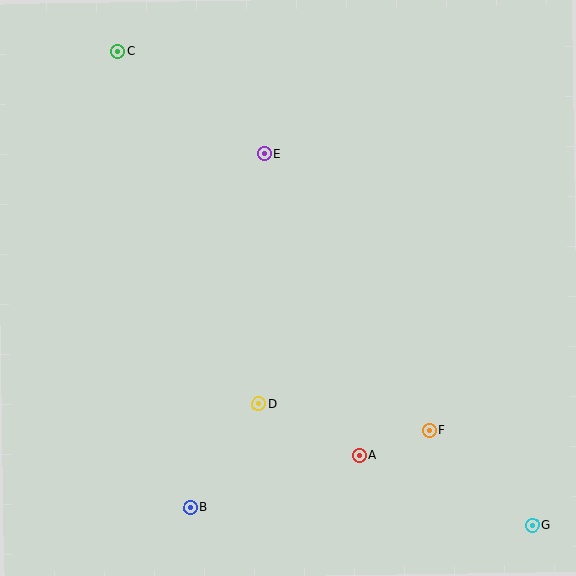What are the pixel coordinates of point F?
Point F is at (429, 430).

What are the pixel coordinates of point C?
Point C is at (117, 52).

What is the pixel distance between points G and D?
The distance between G and D is 300 pixels.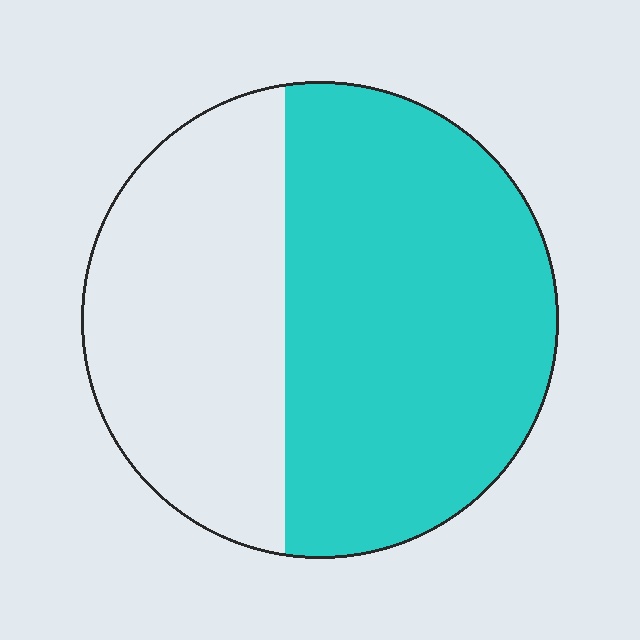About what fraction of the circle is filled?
About three fifths (3/5).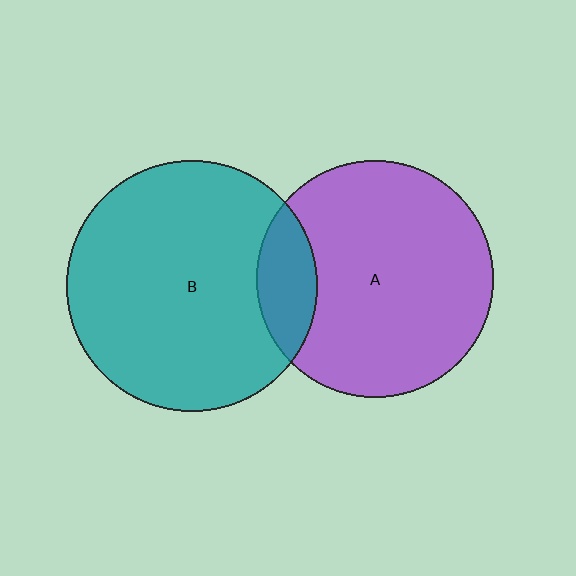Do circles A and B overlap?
Yes.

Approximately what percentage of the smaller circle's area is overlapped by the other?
Approximately 15%.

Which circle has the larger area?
Circle B (teal).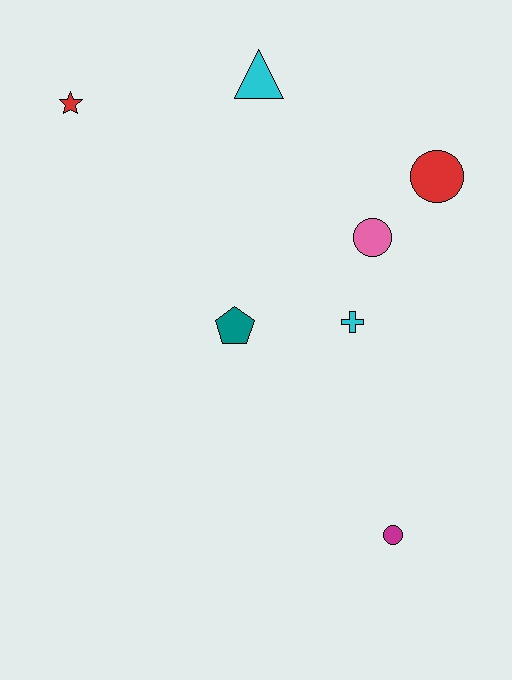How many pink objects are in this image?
There is 1 pink object.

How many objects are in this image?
There are 7 objects.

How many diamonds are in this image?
There are no diamonds.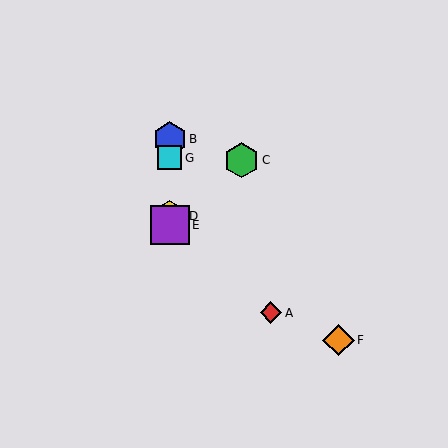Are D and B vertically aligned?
Yes, both are at x≈170.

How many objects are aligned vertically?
4 objects (B, D, E, G) are aligned vertically.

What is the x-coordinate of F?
Object F is at x≈338.